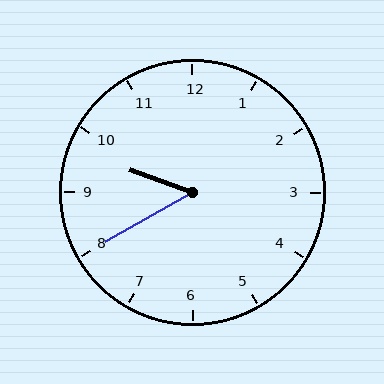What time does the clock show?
9:40.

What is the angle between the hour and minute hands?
Approximately 50 degrees.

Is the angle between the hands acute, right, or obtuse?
It is acute.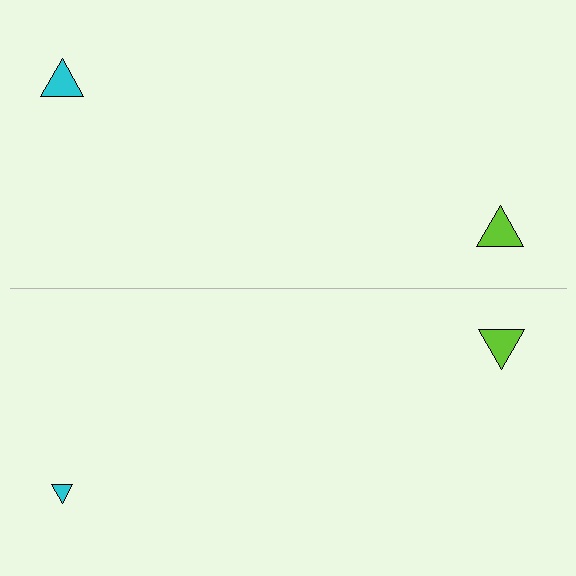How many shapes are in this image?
There are 4 shapes in this image.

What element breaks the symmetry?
The cyan triangle on the bottom side has a different size than its mirror counterpart.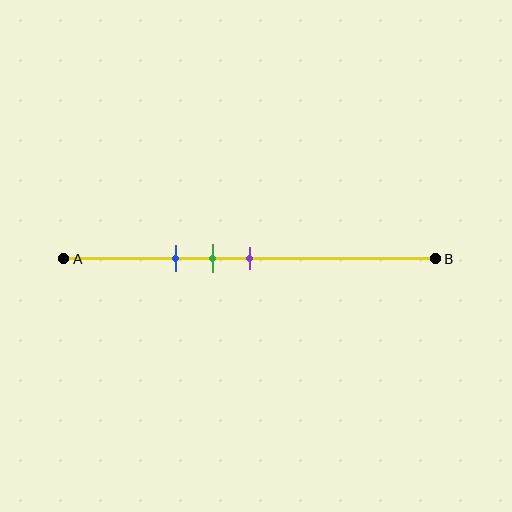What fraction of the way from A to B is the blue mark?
The blue mark is approximately 30% (0.3) of the way from A to B.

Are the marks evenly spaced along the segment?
Yes, the marks are approximately evenly spaced.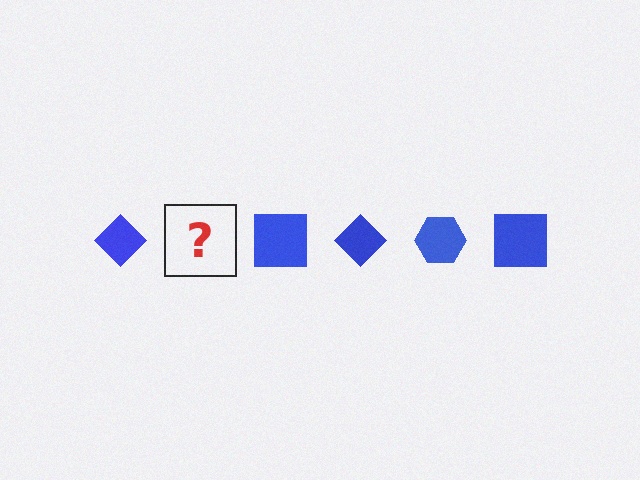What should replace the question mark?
The question mark should be replaced with a blue hexagon.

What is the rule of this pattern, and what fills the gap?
The rule is that the pattern cycles through diamond, hexagon, square shapes in blue. The gap should be filled with a blue hexagon.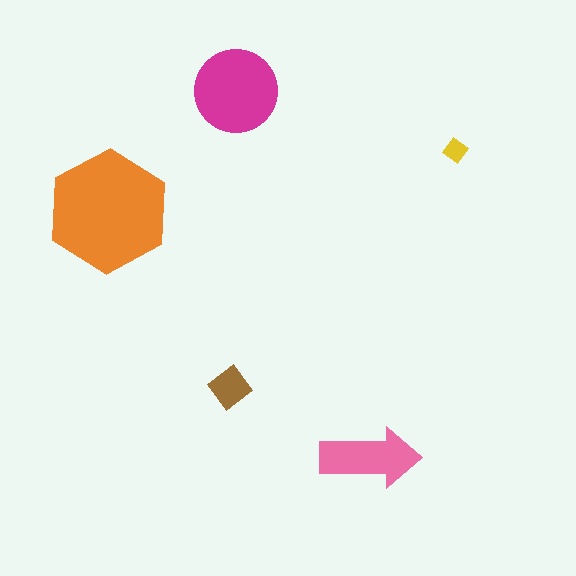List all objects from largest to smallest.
The orange hexagon, the magenta circle, the pink arrow, the brown diamond, the yellow diamond.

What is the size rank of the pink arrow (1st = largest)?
3rd.